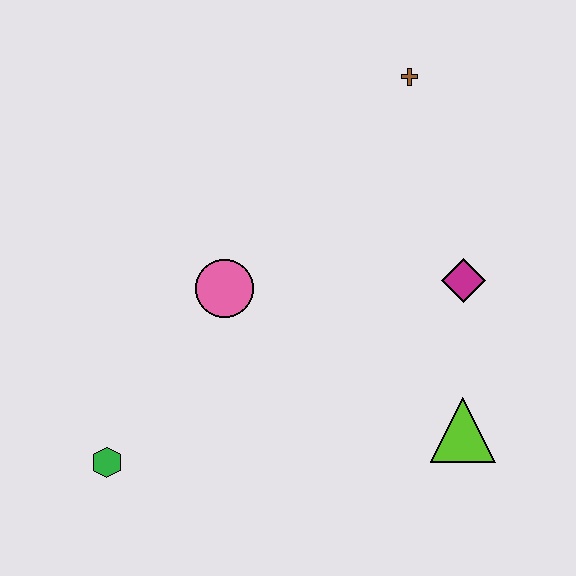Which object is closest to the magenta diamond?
The lime triangle is closest to the magenta diamond.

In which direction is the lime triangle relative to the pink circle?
The lime triangle is to the right of the pink circle.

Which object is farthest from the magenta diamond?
The green hexagon is farthest from the magenta diamond.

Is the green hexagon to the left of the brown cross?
Yes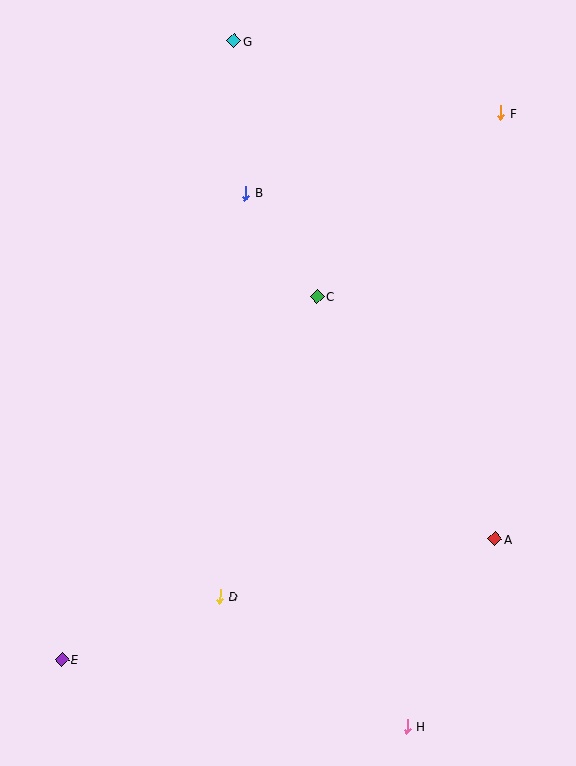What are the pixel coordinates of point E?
Point E is at (62, 659).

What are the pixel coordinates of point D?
Point D is at (220, 597).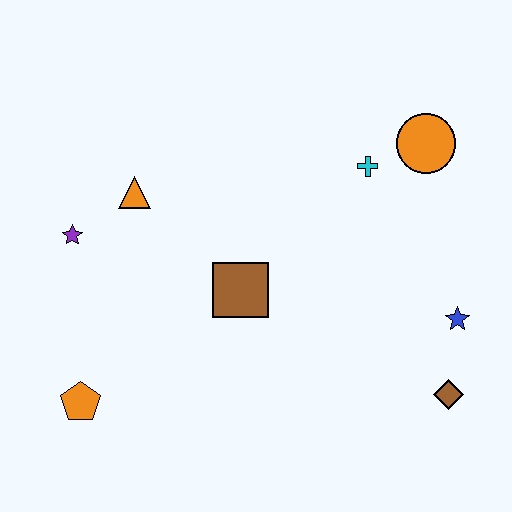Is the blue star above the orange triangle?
No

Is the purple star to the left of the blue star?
Yes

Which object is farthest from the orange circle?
The orange pentagon is farthest from the orange circle.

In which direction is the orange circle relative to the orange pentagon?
The orange circle is to the right of the orange pentagon.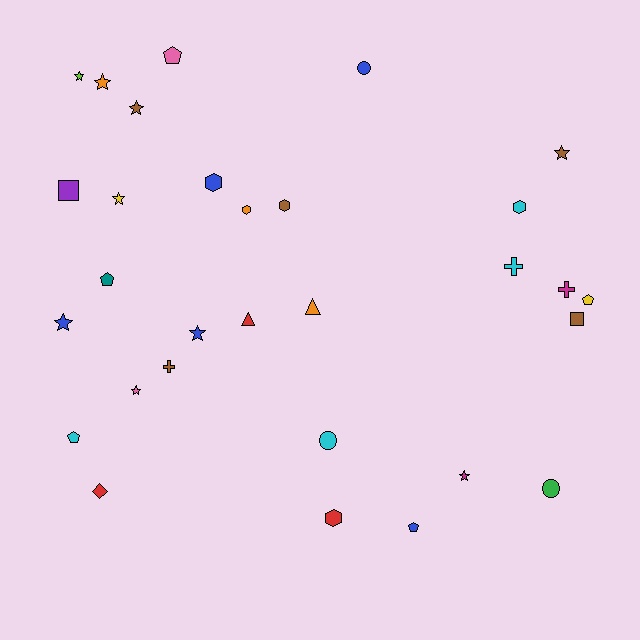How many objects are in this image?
There are 30 objects.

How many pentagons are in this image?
There are 5 pentagons.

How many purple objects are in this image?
There is 1 purple object.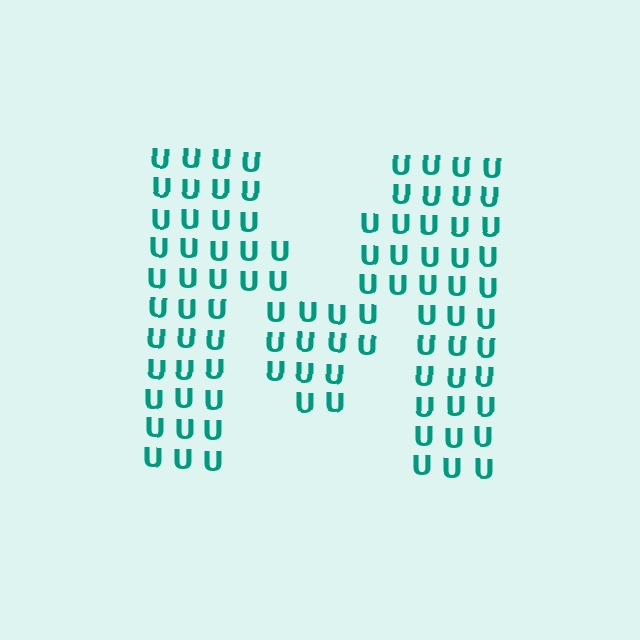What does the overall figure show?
The overall figure shows the letter M.